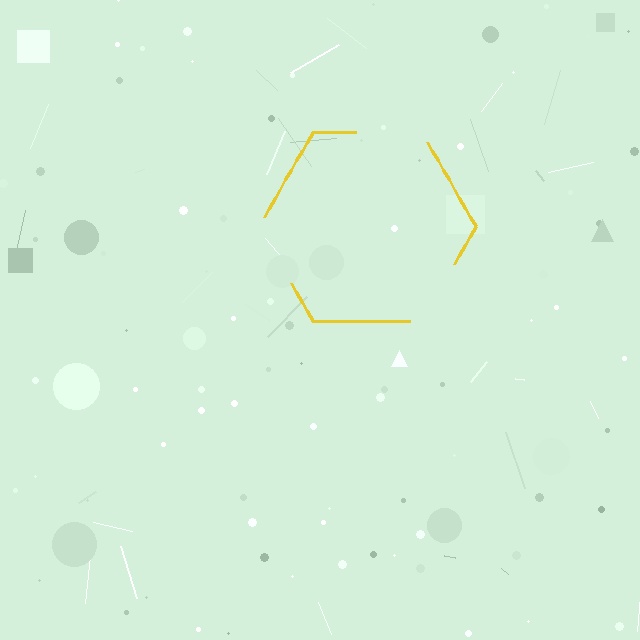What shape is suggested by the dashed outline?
The dashed outline suggests a hexagon.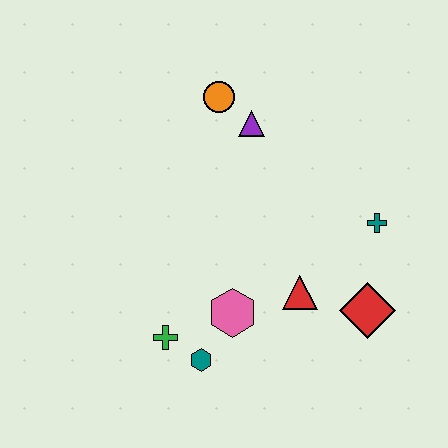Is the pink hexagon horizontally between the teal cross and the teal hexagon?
Yes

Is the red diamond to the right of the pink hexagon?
Yes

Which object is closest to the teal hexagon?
The green cross is closest to the teal hexagon.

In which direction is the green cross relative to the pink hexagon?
The green cross is to the left of the pink hexagon.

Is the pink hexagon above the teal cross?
No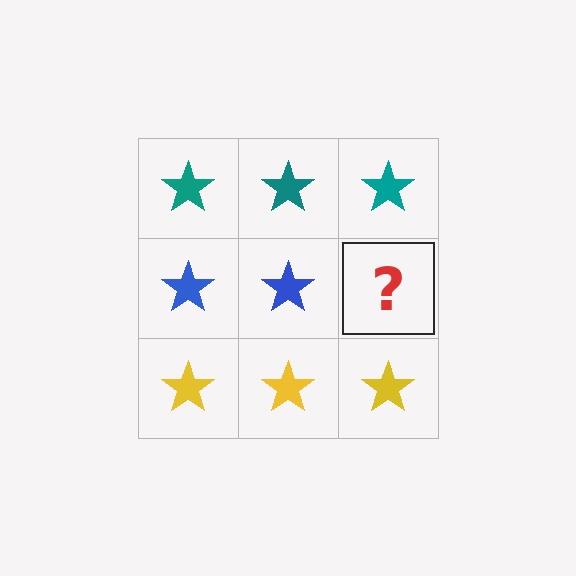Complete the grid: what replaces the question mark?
The question mark should be replaced with a blue star.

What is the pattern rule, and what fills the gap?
The rule is that each row has a consistent color. The gap should be filled with a blue star.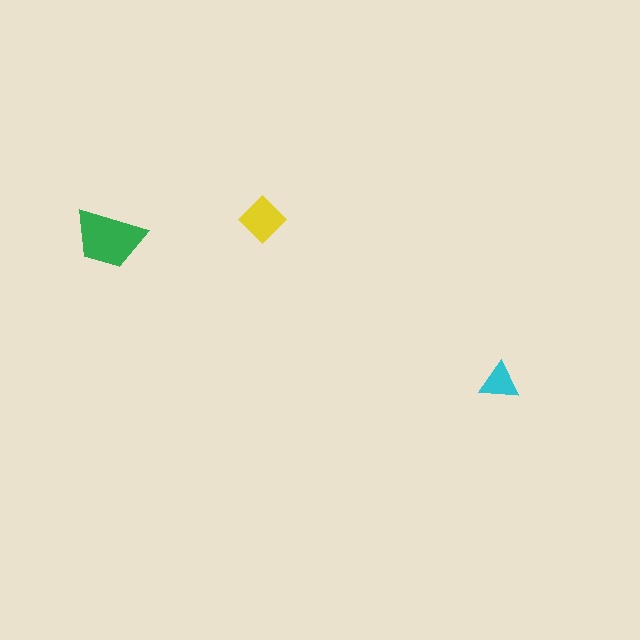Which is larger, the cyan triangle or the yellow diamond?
The yellow diamond.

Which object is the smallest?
The cyan triangle.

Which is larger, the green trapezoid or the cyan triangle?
The green trapezoid.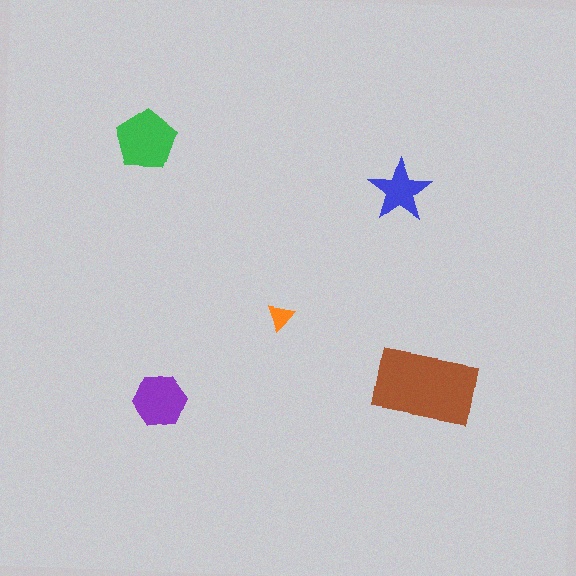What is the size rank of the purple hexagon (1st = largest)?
3rd.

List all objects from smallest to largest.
The orange triangle, the blue star, the purple hexagon, the green pentagon, the brown rectangle.